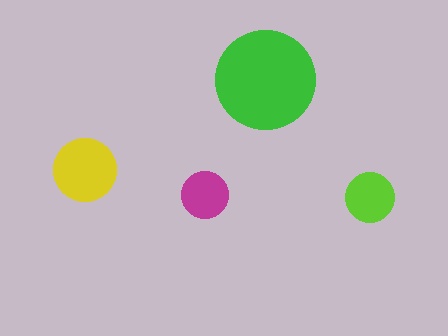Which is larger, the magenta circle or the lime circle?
The lime one.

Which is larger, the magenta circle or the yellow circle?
The yellow one.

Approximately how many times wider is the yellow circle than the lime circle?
About 1.5 times wider.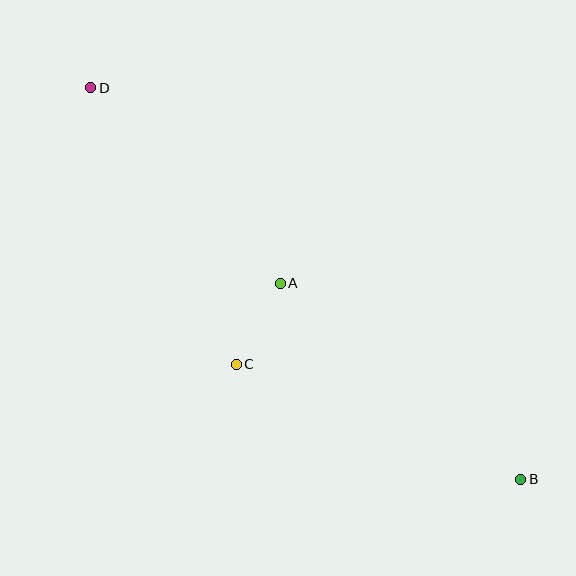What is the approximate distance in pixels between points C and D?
The distance between C and D is approximately 313 pixels.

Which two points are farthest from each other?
Points B and D are farthest from each other.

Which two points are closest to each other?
Points A and C are closest to each other.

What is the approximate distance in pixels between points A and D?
The distance between A and D is approximately 272 pixels.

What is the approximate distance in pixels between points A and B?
The distance between A and B is approximately 310 pixels.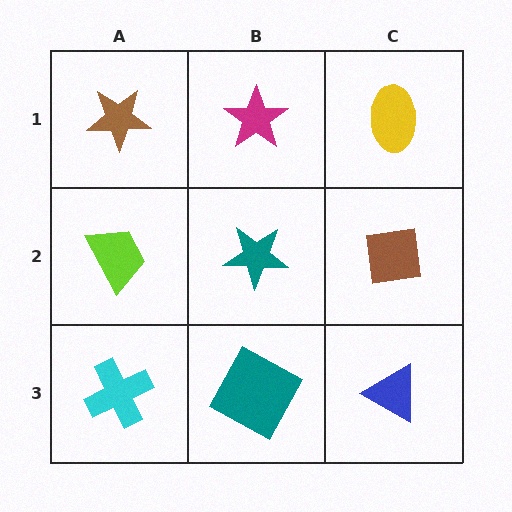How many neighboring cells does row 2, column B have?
4.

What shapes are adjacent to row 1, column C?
A brown square (row 2, column C), a magenta star (row 1, column B).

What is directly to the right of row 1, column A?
A magenta star.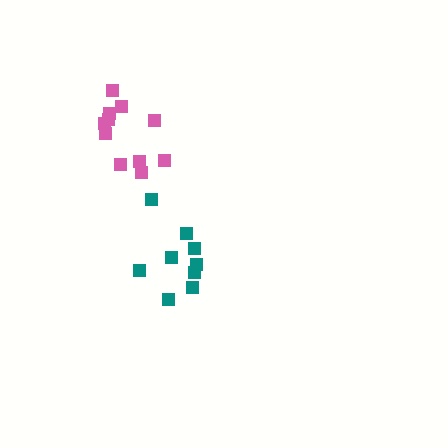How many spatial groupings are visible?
There are 2 spatial groupings.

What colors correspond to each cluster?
The clusters are colored: pink, teal.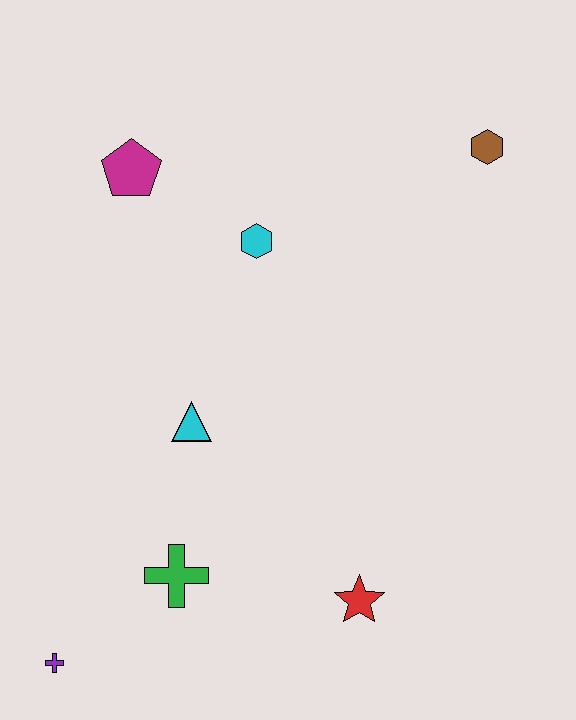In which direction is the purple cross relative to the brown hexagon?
The purple cross is below the brown hexagon.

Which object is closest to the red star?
The green cross is closest to the red star.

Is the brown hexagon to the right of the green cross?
Yes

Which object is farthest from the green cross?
The brown hexagon is farthest from the green cross.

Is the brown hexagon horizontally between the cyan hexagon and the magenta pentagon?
No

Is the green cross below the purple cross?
No